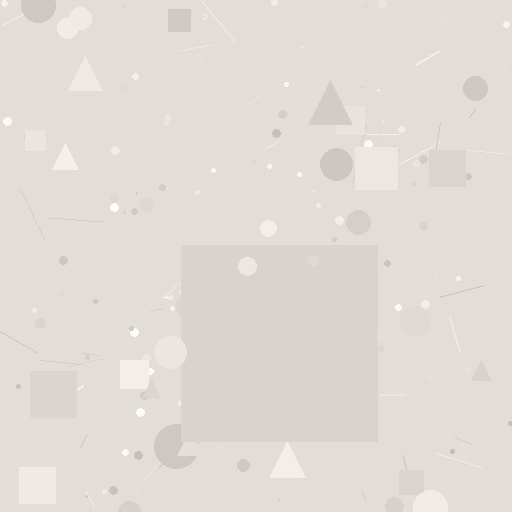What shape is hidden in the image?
A square is hidden in the image.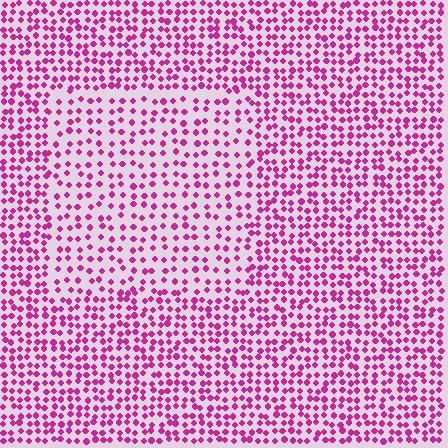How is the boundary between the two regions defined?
The boundary is defined by a change in element density (approximately 1.7x ratio). All elements are the same color, size, and shape.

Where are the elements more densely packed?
The elements are more densely packed outside the rectangle boundary.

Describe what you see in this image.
The image contains small magenta elements arranged at two different densities. A rectangle-shaped region is visible where the elements are less densely packed than the surrounding area.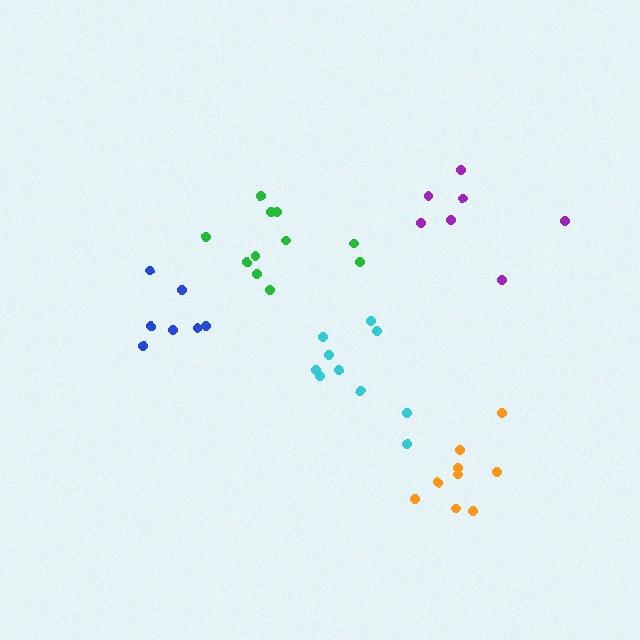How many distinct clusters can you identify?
There are 5 distinct clusters.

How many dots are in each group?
Group 1: 10 dots, Group 2: 7 dots, Group 3: 11 dots, Group 4: 9 dots, Group 5: 7 dots (44 total).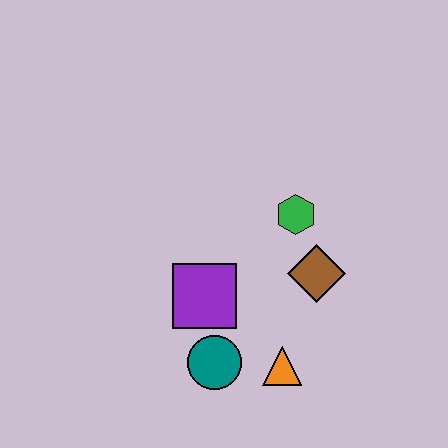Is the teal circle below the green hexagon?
Yes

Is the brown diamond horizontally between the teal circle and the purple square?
No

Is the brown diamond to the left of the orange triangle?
No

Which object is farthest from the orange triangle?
The green hexagon is farthest from the orange triangle.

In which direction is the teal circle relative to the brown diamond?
The teal circle is to the left of the brown diamond.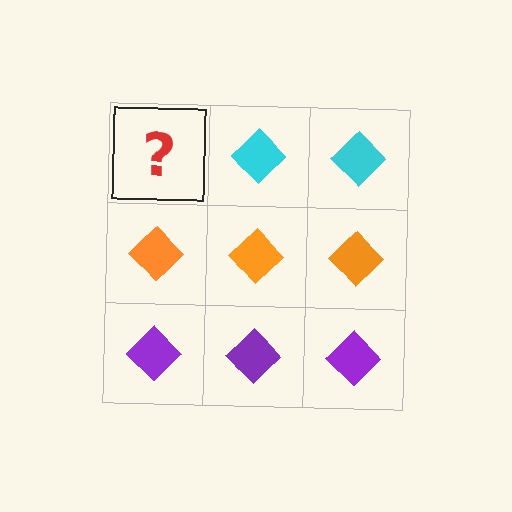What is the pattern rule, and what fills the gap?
The rule is that each row has a consistent color. The gap should be filled with a cyan diamond.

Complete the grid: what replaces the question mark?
The question mark should be replaced with a cyan diamond.